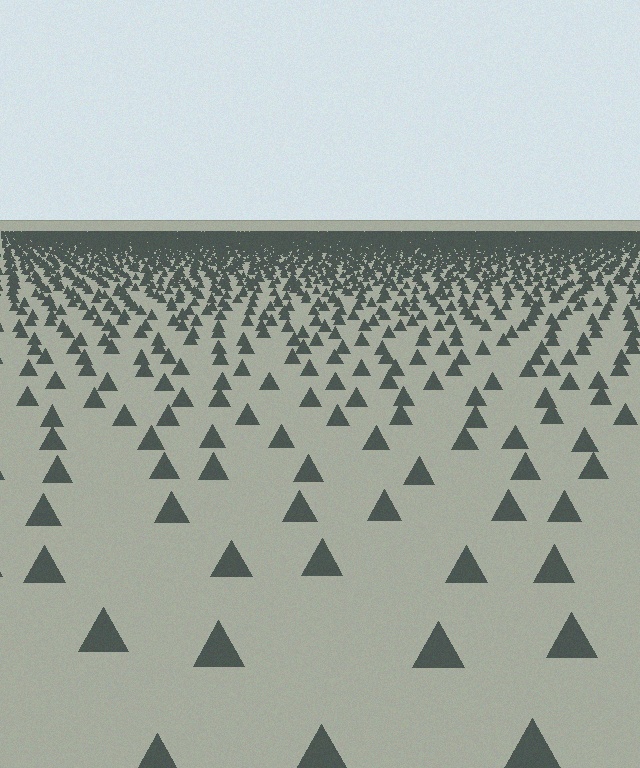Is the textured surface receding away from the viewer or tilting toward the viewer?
The surface is receding away from the viewer. Texture elements get smaller and denser toward the top.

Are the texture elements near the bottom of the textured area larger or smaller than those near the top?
Larger. Near the bottom, elements are closer to the viewer and appear at a bigger on-screen size.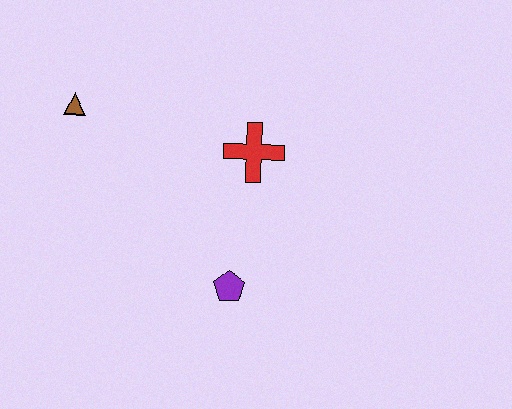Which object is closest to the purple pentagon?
The red cross is closest to the purple pentagon.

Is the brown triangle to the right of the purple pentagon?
No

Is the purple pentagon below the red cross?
Yes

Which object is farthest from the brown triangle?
The purple pentagon is farthest from the brown triangle.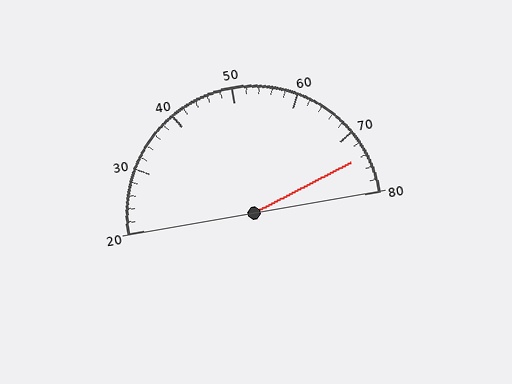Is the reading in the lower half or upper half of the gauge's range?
The reading is in the upper half of the range (20 to 80).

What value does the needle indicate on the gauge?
The needle indicates approximately 74.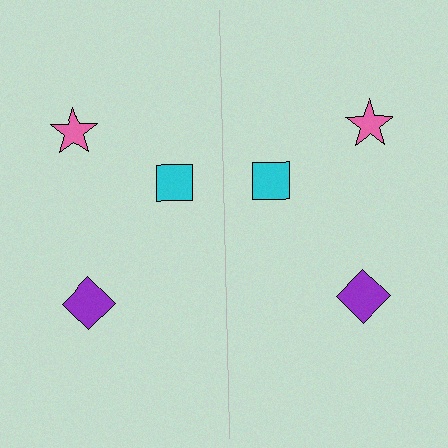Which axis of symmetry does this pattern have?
The pattern has a vertical axis of symmetry running through the center of the image.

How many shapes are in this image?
There are 6 shapes in this image.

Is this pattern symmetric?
Yes, this pattern has bilateral (reflection) symmetry.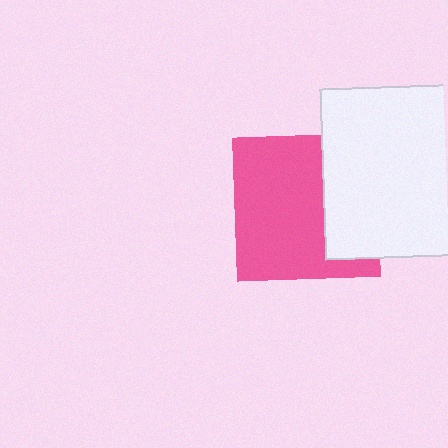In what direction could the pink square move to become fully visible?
The pink square could move left. That would shift it out from behind the white rectangle entirely.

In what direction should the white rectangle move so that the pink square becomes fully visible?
The white rectangle should move right. That is the shortest direction to clear the overlap and leave the pink square fully visible.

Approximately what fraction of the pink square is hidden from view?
Roughly 34% of the pink square is hidden behind the white rectangle.